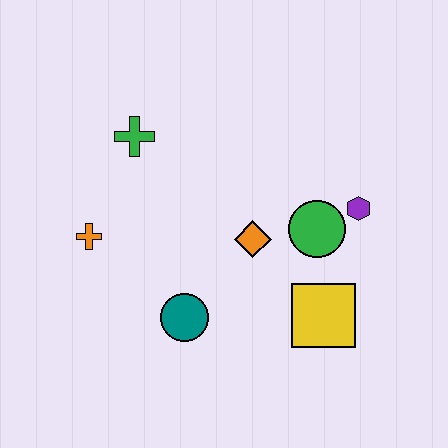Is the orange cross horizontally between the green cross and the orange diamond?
No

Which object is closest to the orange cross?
The green cross is closest to the orange cross.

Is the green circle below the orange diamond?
No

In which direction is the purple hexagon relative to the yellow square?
The purple hexagon is above the yellow square.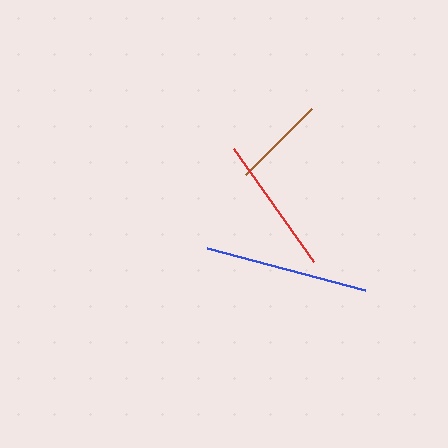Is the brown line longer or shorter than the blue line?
The blue line is longer than the brown line.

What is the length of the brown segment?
The brown segment is approximately 93 pixels long.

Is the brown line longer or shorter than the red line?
The red line is longer than the brown line.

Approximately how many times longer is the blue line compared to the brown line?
The blue line is approximately 1.7 times the length of the brown line.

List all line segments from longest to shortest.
From longest to shortest: blue, red, brown.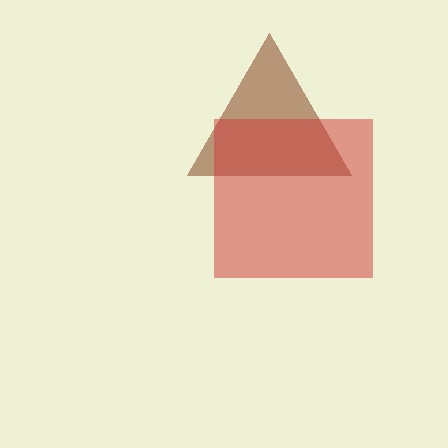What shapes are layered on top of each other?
The layered shapes are: a brown triangle, a red square.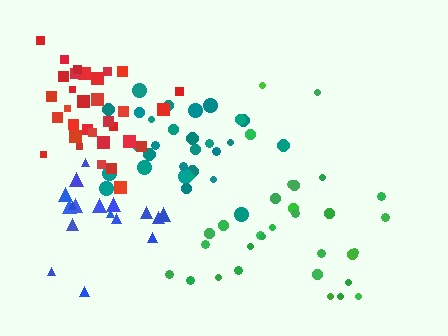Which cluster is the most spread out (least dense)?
Green.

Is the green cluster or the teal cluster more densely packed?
Teal.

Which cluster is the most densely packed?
Red.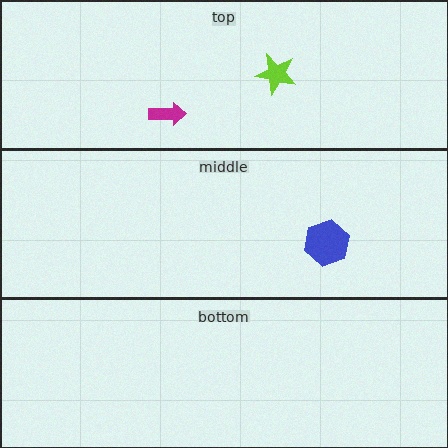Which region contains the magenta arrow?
The top region.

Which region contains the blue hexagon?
The middle region.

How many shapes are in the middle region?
1.